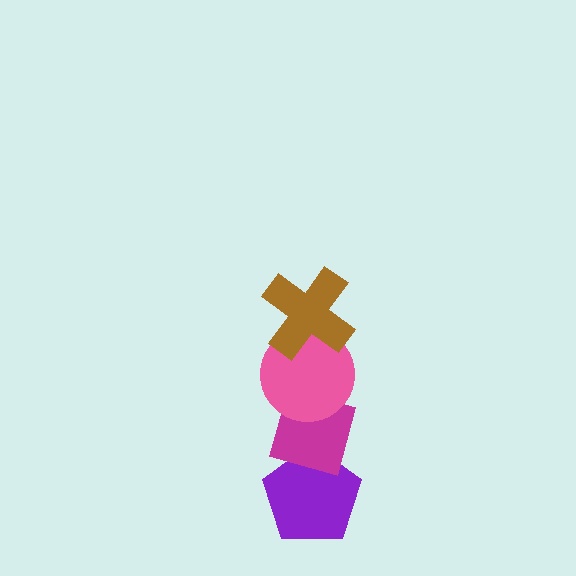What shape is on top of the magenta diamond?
The pink circle is on top of the magenta diamond.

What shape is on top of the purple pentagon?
The magenta diamond is on top of the purple pentagon.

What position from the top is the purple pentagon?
The purple pentagon is 4th from the top.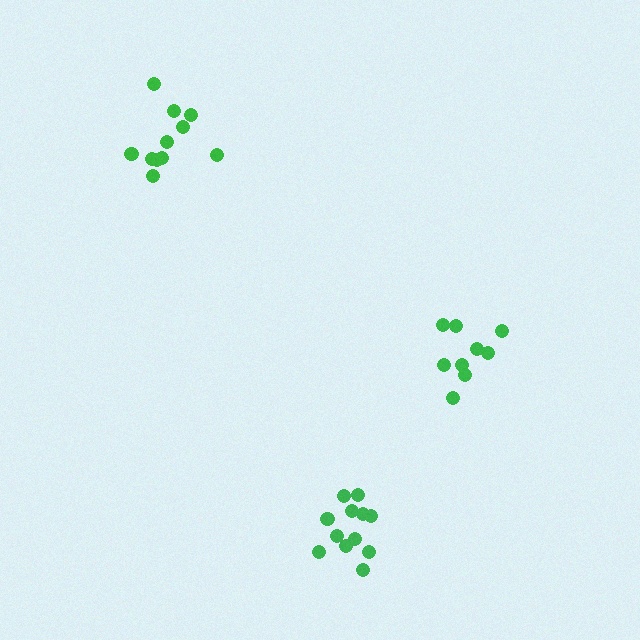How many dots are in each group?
Group 1: 11 dots, Group 2: 12 dots, Group 3: 9 dots (32 total).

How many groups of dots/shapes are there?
There are 3 groups.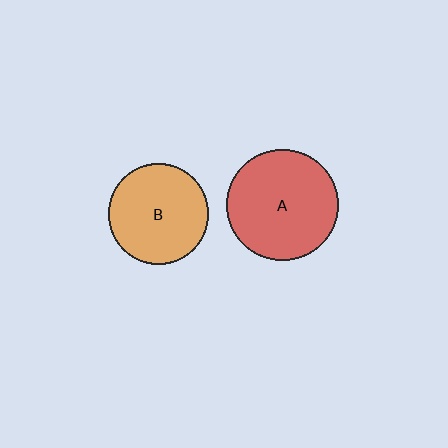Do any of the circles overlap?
No, none of the circles overlap.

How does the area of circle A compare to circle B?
Approximately 1.2 times.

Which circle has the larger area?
Circle A (red).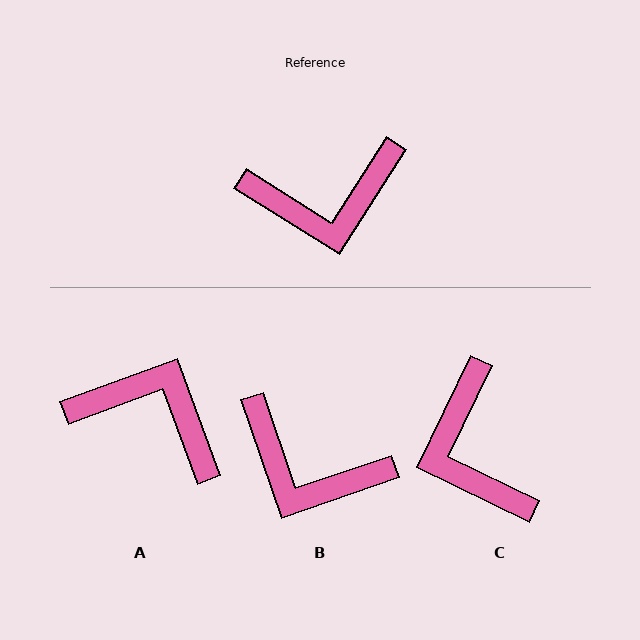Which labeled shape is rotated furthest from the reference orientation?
A, about 143 degrees away.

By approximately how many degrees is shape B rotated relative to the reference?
Approximately 39 degrees clockwise.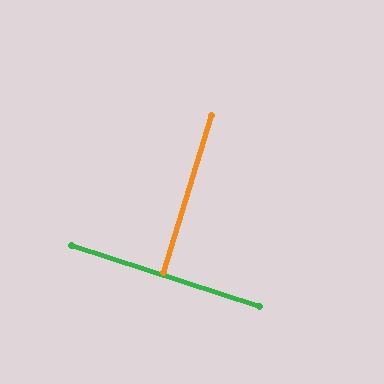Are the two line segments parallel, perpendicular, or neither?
Perpendicular — they meet at approximately 89°.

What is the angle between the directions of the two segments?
Approximately 89 degrees.